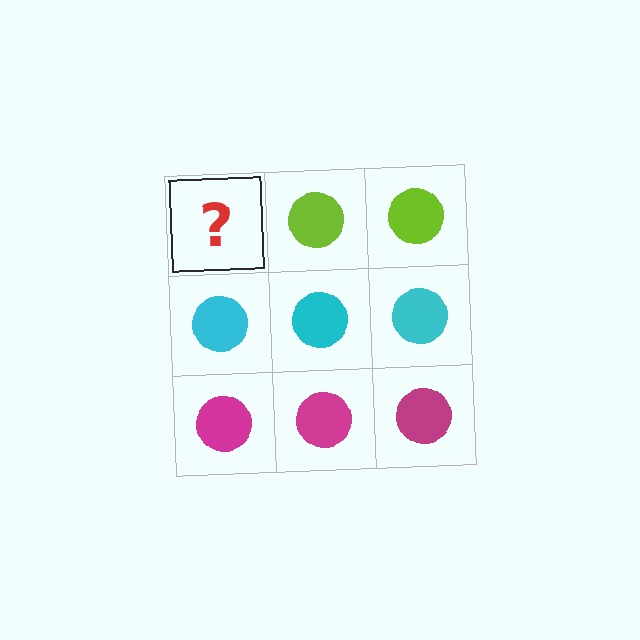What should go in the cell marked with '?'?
The missing cell should contain a lime circle.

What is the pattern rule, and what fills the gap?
The rule is that each row has a consistent color. The gap should be filled with a lime circle.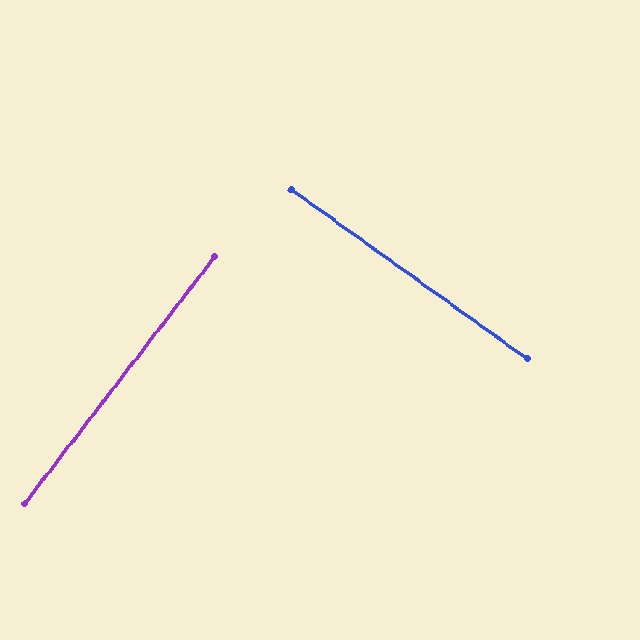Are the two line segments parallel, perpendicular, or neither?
Perpendicular — they meet at approximately 88°.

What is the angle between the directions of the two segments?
Approximately 88 degrees.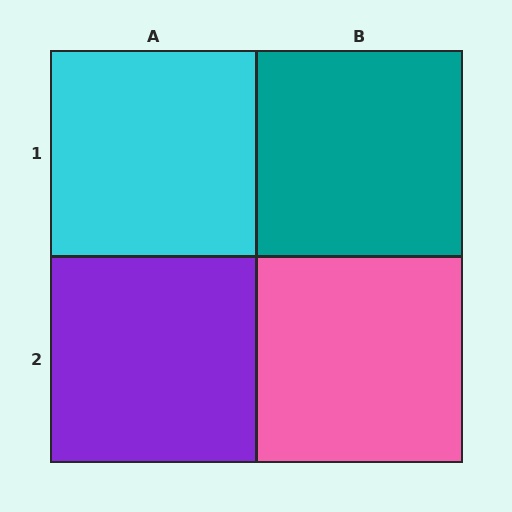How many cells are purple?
1 cell is purple.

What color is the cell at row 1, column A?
Cyan.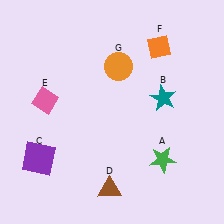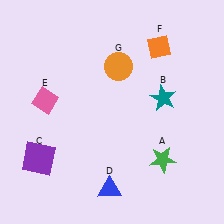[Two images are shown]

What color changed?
The triangle (D) changed from brown in Image 1 to blue in Image 2.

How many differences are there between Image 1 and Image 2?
There is 1 difference between the two images.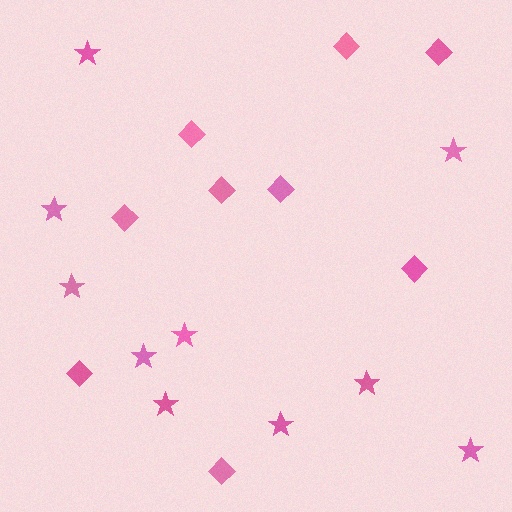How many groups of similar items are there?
There are 2 groups: one group of stars (10) and one group of diamonds (9).